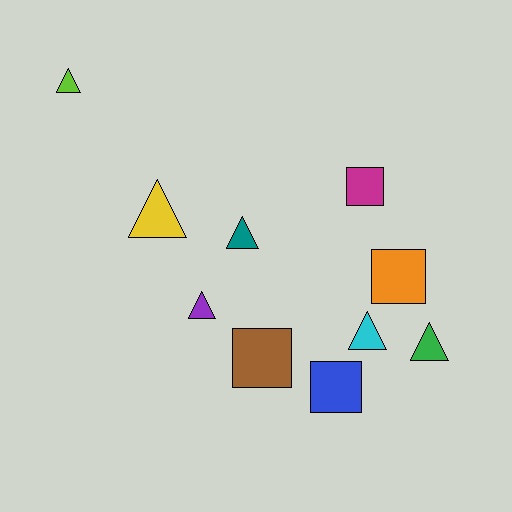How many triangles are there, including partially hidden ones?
There are 6 triangles.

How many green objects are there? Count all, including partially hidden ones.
There is 1 green object.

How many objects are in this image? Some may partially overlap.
There are 10 objects.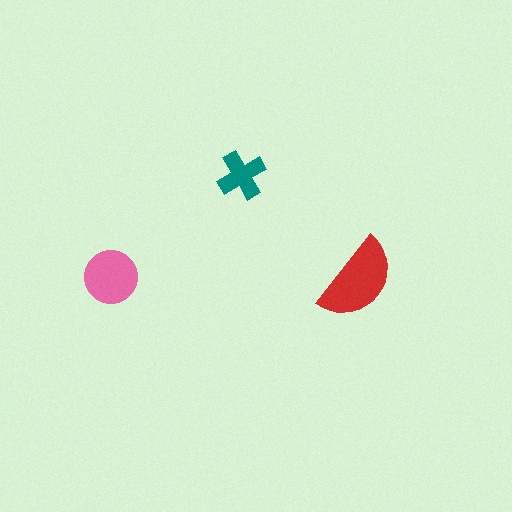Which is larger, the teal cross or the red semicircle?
The red semicircle.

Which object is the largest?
The red semicircle.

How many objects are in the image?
There are 3 objects in the image.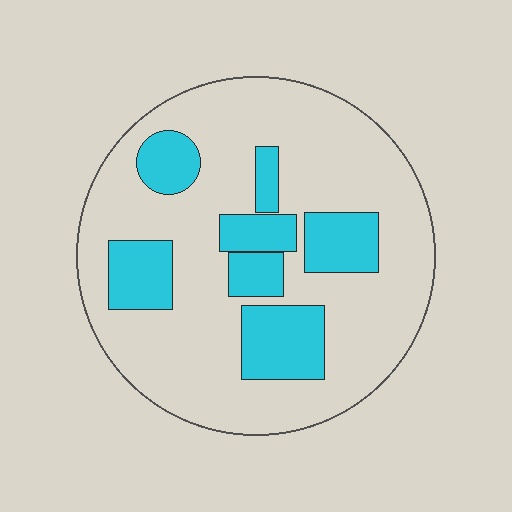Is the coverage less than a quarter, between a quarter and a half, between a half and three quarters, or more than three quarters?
Between a quarter and a half.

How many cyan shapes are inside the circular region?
7.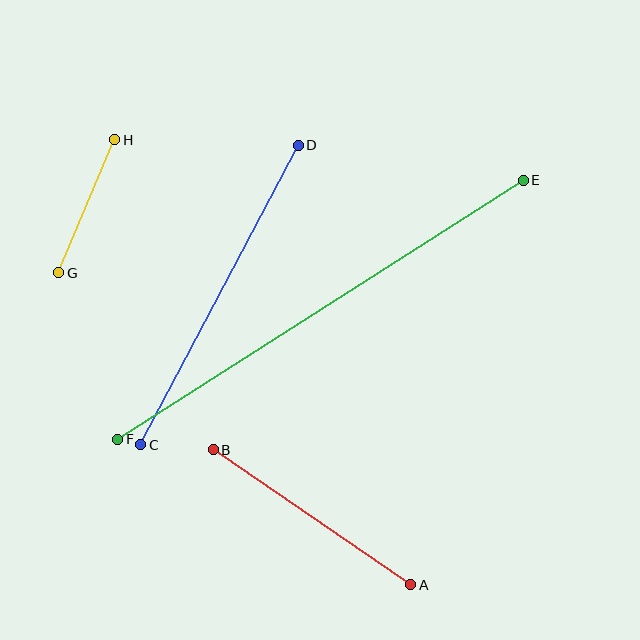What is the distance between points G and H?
The distance is approximately 144 pixels.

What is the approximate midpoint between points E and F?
The midpoint is at approximately (320, 310) pixels.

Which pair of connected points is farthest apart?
Points E and F are farthest apart.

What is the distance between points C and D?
The distance is approximately 338 pixels.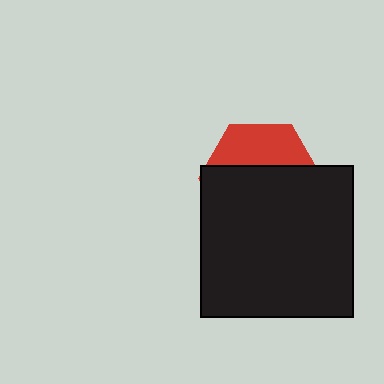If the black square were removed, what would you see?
You would see the complete red hexagon.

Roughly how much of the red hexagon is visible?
A small part of it is visible (roughly 35%).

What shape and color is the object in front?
The object in front is a black square.